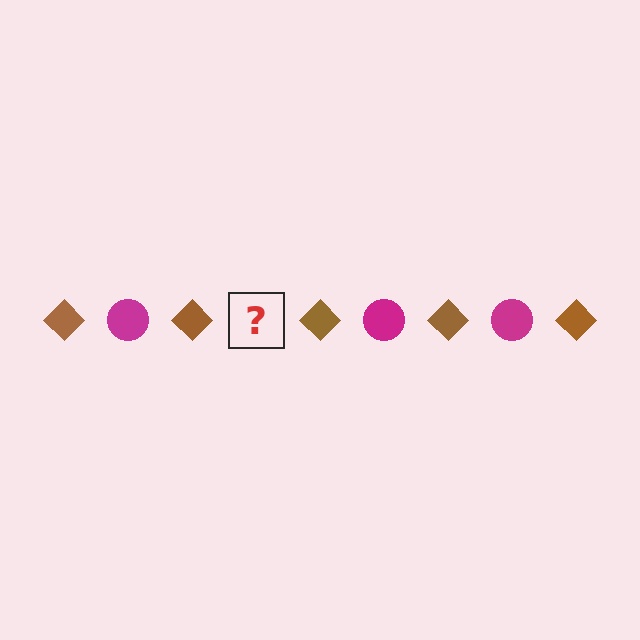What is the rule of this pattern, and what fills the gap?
The rule is that the pattern alternates between brown diamond and magenta circle. The gap should be filled with a magenta circle.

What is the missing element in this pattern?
The missing element is a magenta circle.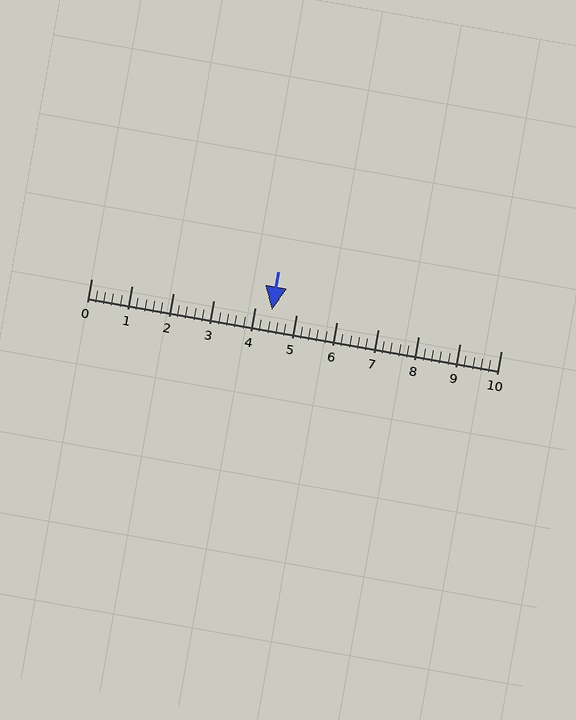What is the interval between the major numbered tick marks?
The major tick marks are spaced 1 units apart.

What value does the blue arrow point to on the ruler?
The blue arrow points to approximately 4.4.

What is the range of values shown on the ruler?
The ruler shows values from 0 to 10.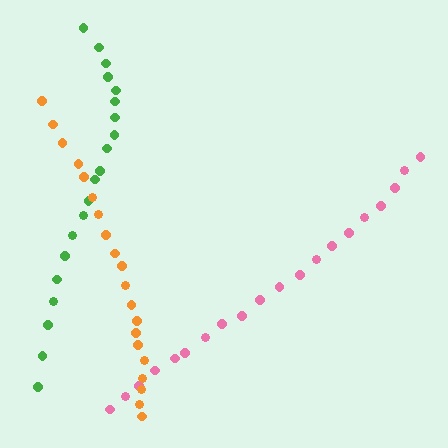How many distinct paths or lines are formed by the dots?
There are 3 distinct paths.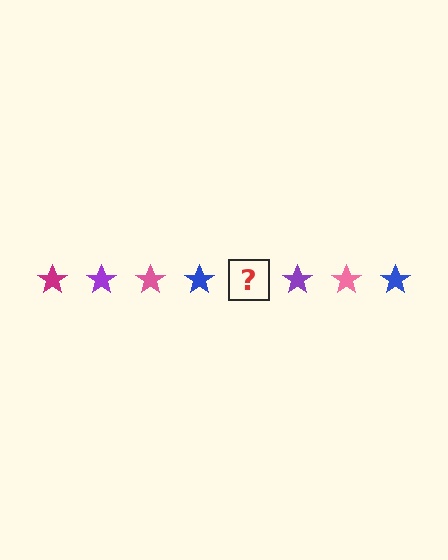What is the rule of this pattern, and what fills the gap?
The rule is that the pattern cycles through magenta, purple, pink, blue stars. The gap should be filled with a magenta star.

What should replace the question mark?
The question mark should be replaced with a magenta star.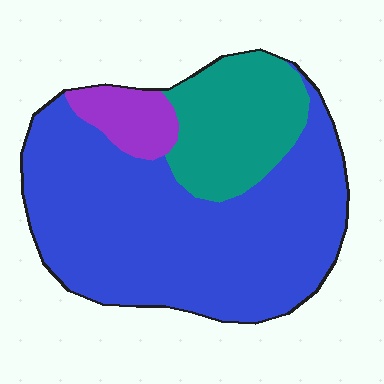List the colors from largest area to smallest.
From largest to smallest: blue, teal, purple.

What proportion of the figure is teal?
Teal covers roughly 25% of the figure.